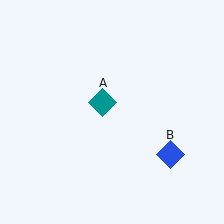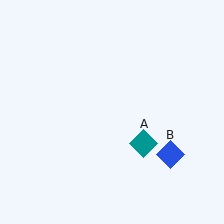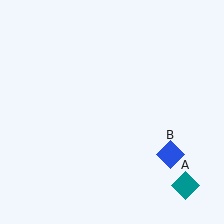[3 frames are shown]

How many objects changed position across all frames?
1 object changed position: teal diamond (object A).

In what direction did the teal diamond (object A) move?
The teal diamond (object A) moved down and to the right.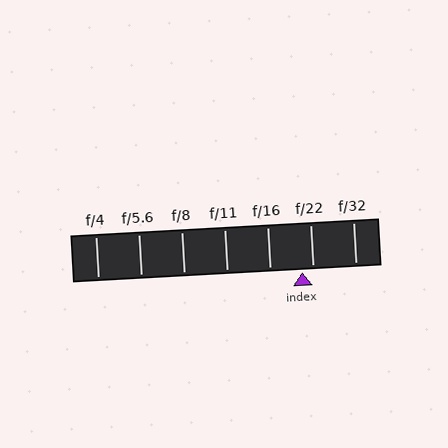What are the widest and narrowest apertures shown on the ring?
The widest aperture shown is f/4 and the narrowest is f/32.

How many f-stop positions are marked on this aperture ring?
There are 7 f-stop positions marked.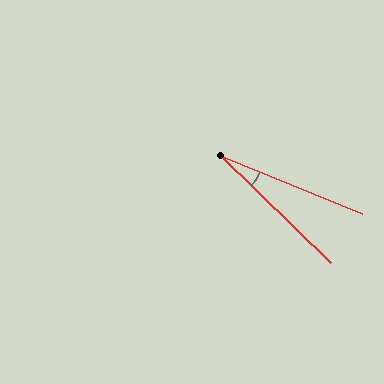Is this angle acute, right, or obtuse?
It is acute.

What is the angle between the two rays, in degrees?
Approximately 22 degrees.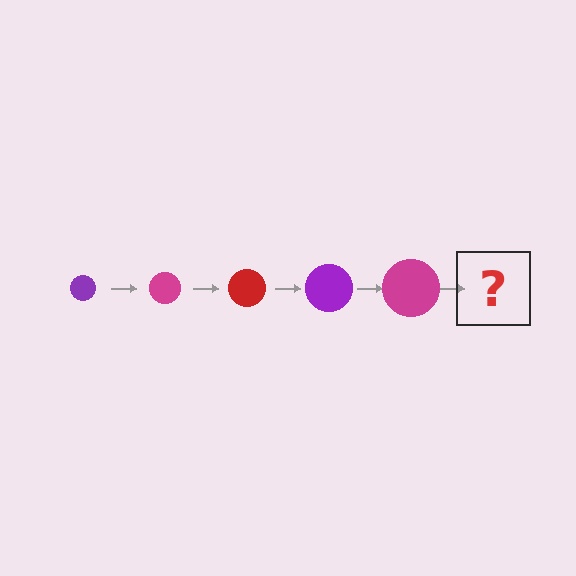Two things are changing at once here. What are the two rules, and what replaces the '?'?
The two rules are that the circle grows larger each step and the color cycles through purple, magenta, and red. The '?' should be a red circle, larger than the previous one.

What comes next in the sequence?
The next element should be a red circle, larger than the previous one.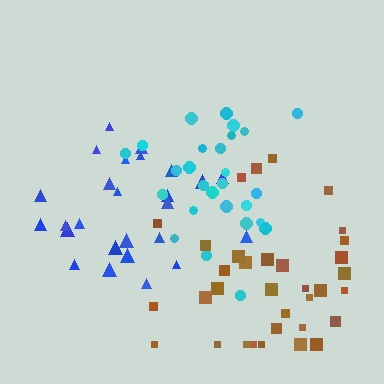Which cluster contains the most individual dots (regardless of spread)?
Brown (34).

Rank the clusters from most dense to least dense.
cyan, blue, brown.